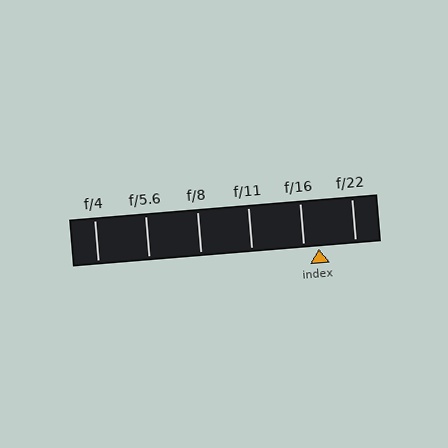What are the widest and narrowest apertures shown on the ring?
The widest aperture shown is f/4 and the narrowest is f/22.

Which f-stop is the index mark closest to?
The index mark is closest to f/16.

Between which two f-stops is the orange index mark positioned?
The index mark is between f/16 and f/22.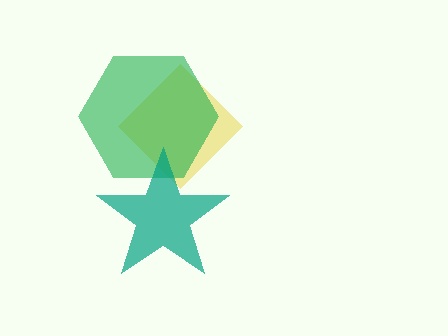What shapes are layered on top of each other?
The layered shapes are: a yellow diamond, a green hexagon, a teal star.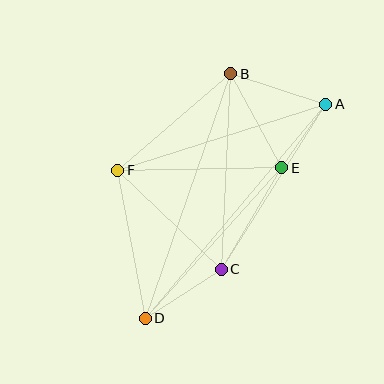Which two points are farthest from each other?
Points A and D are farthest from each other.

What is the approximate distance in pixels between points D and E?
The distance between D and E is approximately 203 pixels.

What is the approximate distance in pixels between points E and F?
The distance between E and F is approximately 164 pixels.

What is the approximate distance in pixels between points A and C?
The distance between A and C is approximately 196 pixels.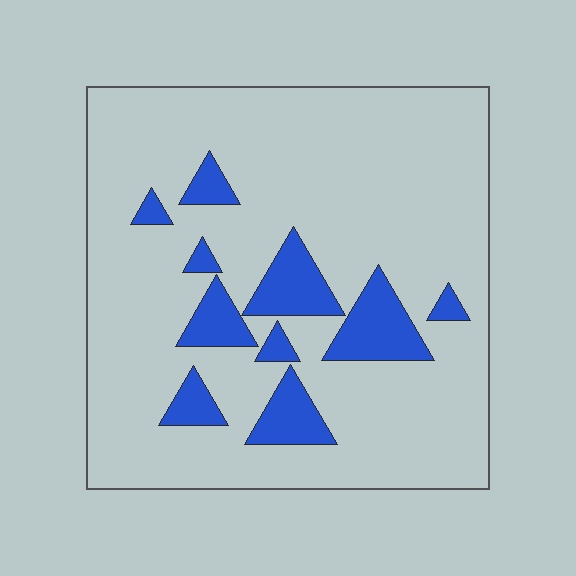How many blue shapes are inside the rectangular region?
10.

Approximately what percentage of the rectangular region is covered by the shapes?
Approximately 15%.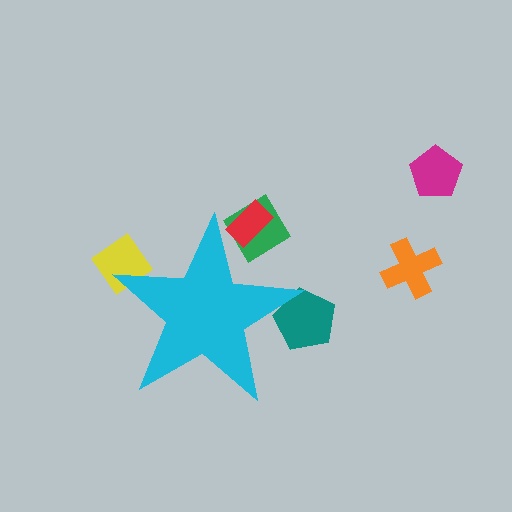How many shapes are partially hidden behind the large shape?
4 shapes are partially hidden.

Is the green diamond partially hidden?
Yes, the green diamond is partially hidden behind the cyan star.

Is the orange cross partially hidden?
No, the orange cross is fully visible.